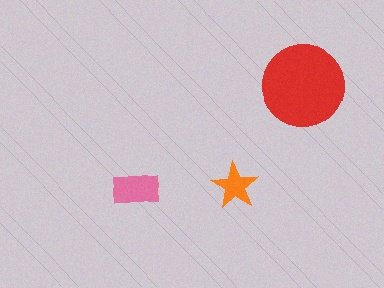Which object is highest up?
The red circle is topmost.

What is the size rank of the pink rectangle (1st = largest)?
2nd.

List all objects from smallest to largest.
The orange star, the pink rectangle, the red circle.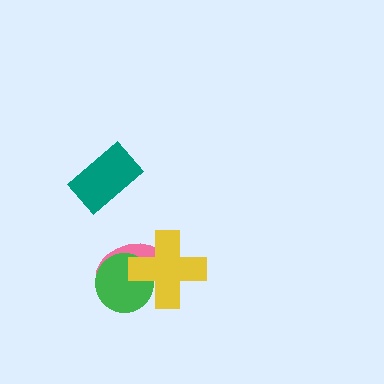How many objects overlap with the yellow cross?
2 objects overlap with the yellow cross.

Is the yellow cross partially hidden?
No, no other shape covers it.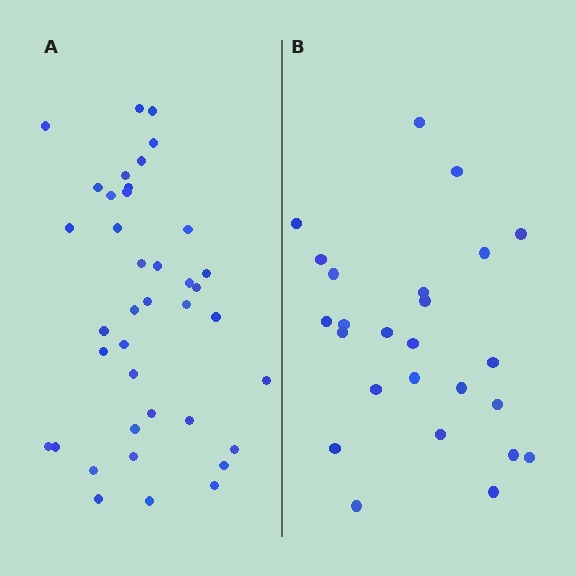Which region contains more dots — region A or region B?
Region A (the left region) has more dots.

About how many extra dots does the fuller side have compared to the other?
Region A has approximately 15 more dots than region B.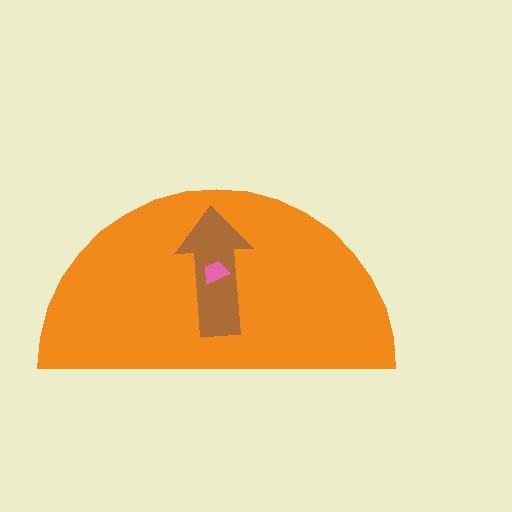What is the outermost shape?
The orange semicircle.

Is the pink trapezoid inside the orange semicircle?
Yes.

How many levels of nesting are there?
3.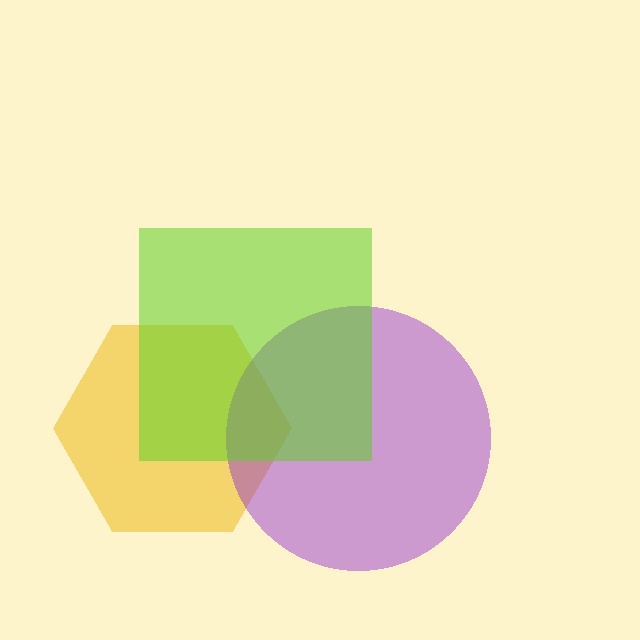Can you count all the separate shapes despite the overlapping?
Yes, there are 3 separate shapes.